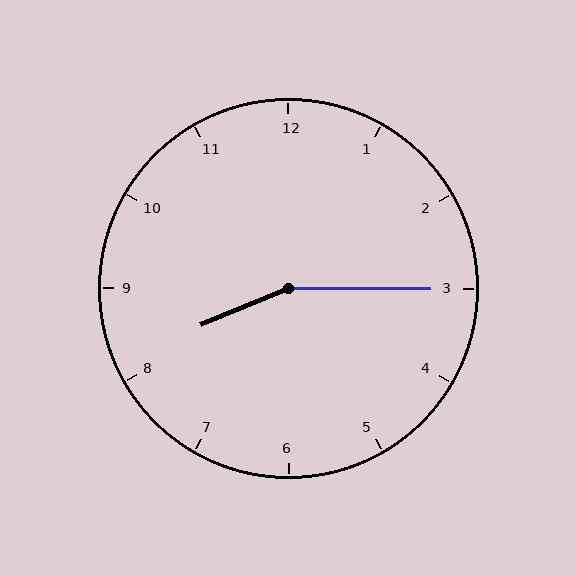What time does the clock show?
8:15.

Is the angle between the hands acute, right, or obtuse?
It is obtuse.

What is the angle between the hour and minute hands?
Approximately 158 degrees.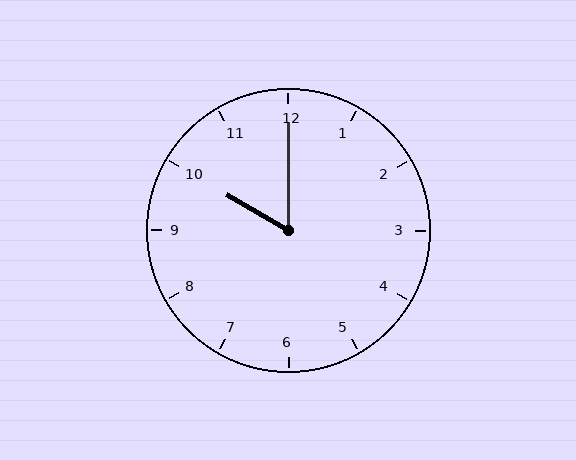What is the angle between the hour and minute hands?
Approximately 60 degrees.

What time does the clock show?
10:00.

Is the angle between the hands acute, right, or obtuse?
It is acute.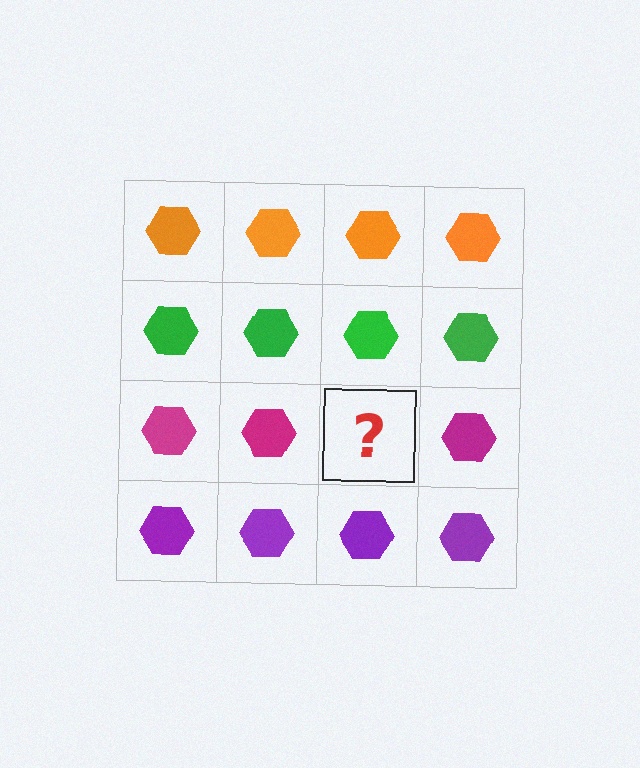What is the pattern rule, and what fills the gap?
The rule is that each row has a consistent color. The gap should be filled with a magenta hexagon.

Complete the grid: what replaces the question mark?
The question mark should be replaced with a magenta hexagon.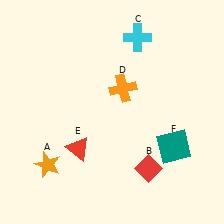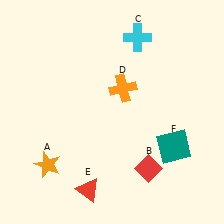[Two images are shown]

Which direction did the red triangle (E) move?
The red triangle (E) moved down.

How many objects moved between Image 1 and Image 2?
1 object moved between the two images.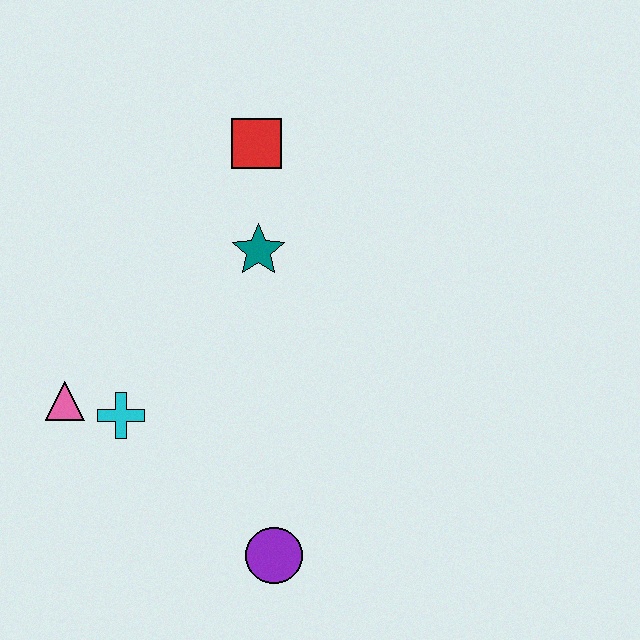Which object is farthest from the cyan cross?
The red square is farthest from the cyan cross.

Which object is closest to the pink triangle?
The cyan cross is closest to the pink triangle.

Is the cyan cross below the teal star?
Yes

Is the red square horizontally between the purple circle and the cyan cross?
Yes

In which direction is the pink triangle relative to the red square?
The pink triangle is below the red square.